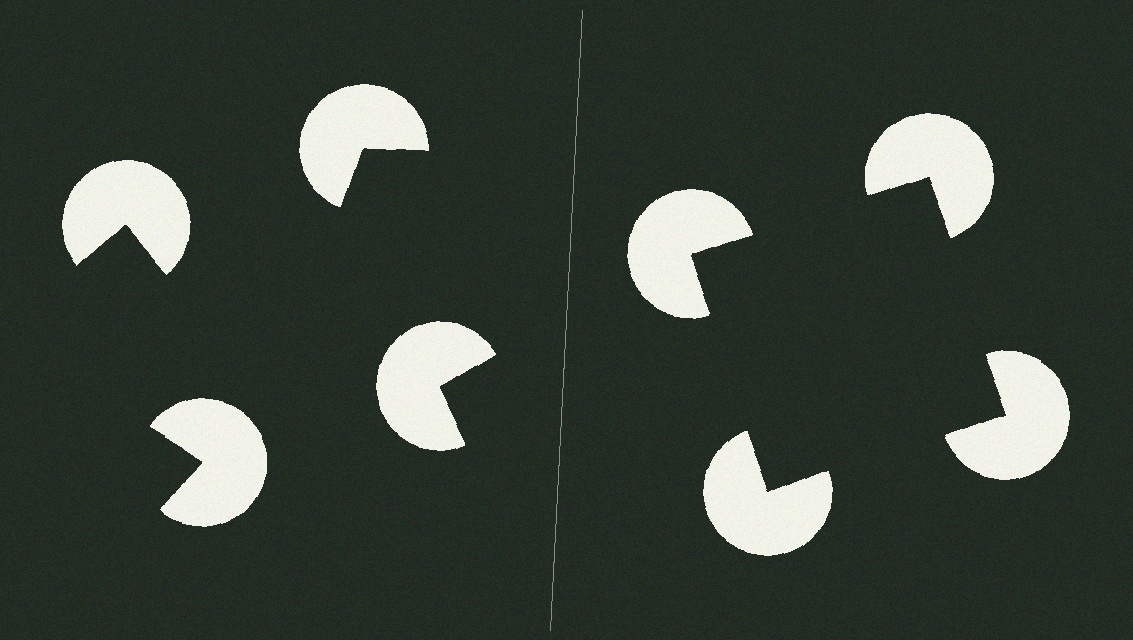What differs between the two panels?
The pac-man discs are positioned identically on both sides; only the wedge orientations differ. On the right they align to a square; on the left they are misaligned.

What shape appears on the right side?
An illusory square.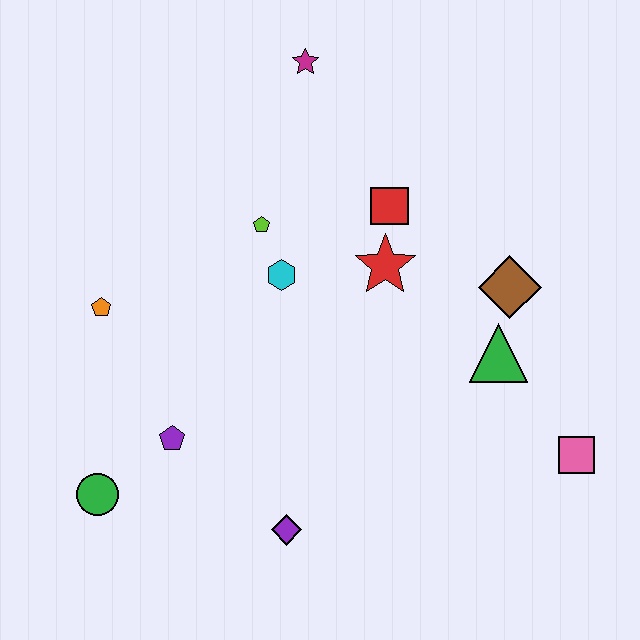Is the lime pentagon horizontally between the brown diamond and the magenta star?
No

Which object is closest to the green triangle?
The brown diamond is closest to the green triangle.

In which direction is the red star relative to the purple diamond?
The red star is above the purple diamond.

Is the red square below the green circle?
No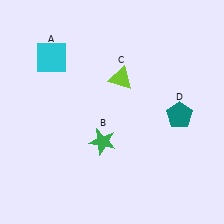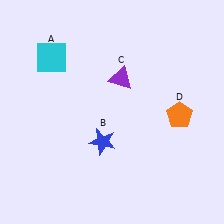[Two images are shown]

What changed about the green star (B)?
In Image 1, B is green. In Image 2, it changed to blue.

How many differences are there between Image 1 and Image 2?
There are 3 differences between the two images.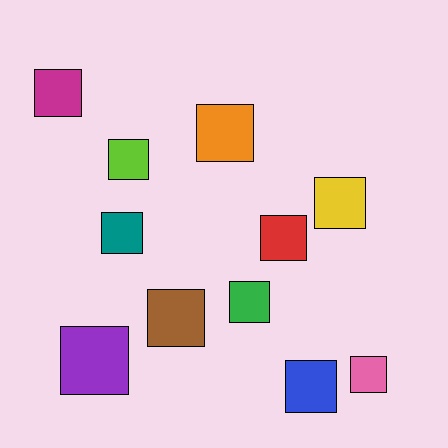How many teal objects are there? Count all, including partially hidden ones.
There is 1 teal object.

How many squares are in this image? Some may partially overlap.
There are 11 squares.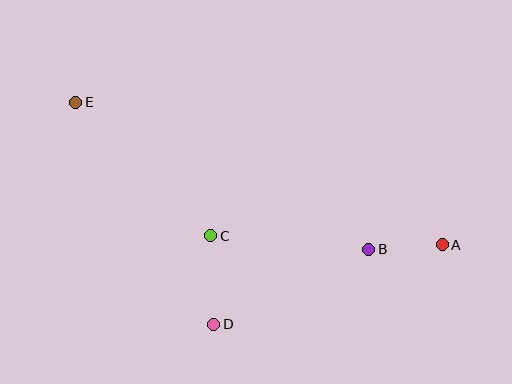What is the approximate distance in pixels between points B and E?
The distance between B and E is approximately 328 pixels.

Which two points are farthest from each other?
Points A and E are farthest from each other.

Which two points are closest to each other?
Points A and B are closest to each other.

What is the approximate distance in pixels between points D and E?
The distance between D and E is approximately 262 pixels.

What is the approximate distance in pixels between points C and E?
The distance between C and E is approximately 190 pixels.